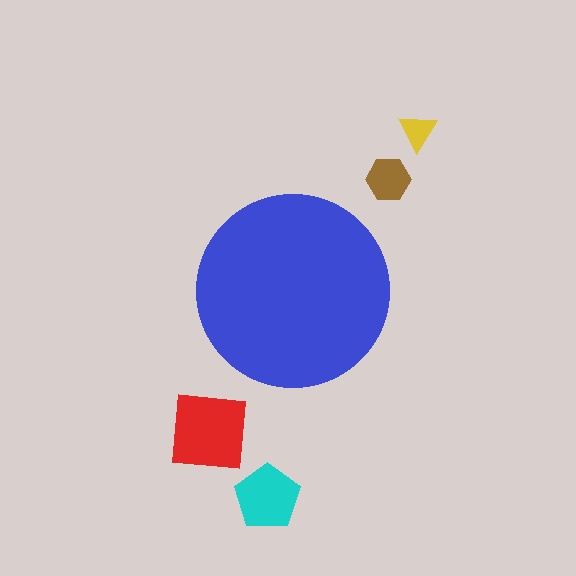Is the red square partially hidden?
No, the red square is fully visible.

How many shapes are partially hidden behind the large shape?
0 shapes are partially hidden.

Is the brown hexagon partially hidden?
No, the brown hexagon is fully visible.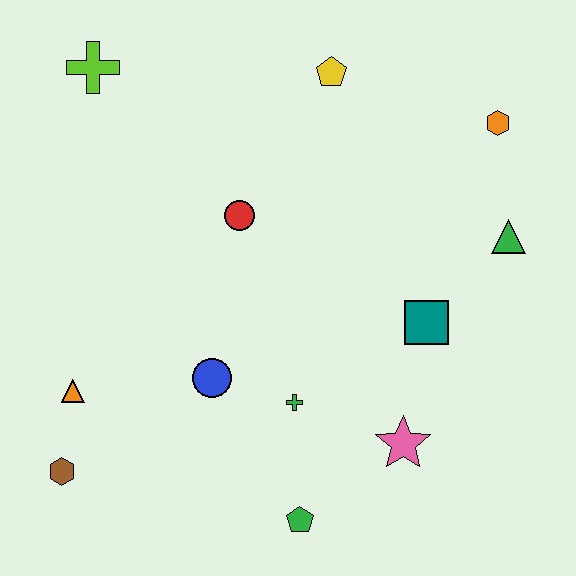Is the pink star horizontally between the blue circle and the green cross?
No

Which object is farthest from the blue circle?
The orange hexagon is farthest from the blue circle.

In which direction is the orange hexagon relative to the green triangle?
The orange hexagon is above the green triangle.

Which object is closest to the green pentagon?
The green cross is closest to the green pentagon.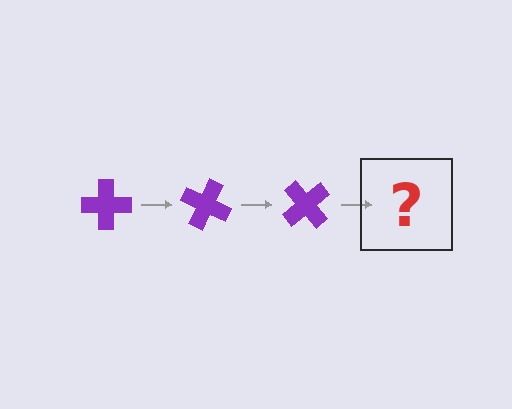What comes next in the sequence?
The next element should be a purple cross rotated 75 degrees.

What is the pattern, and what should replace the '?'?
The pattern is that the cross rotates 25 degrees each step. The '?' should be a purple cross rotated 75 degrees.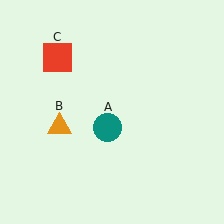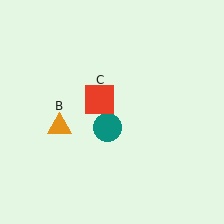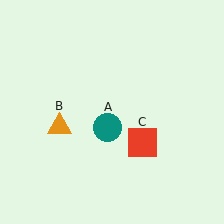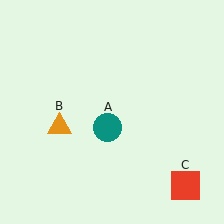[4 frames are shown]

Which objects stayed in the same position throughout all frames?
Teal circle (object A) and orange triangle (object B) remained stationary.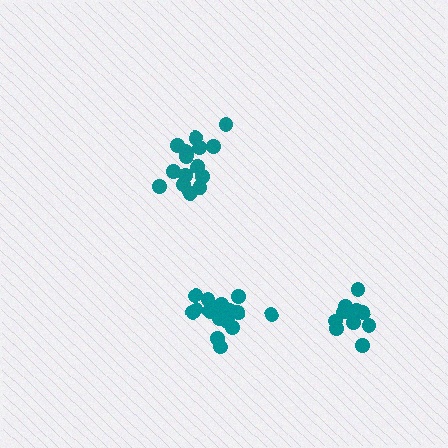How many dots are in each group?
Group 1: 16 dots, Group 2: 10 dots, Group 3: 16 dots (42 total).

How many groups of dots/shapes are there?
There are 3 groups.